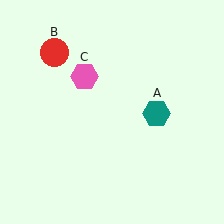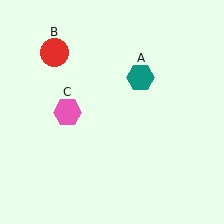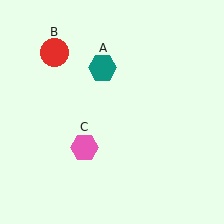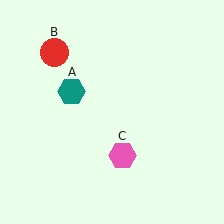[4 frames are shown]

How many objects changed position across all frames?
2 objects changed position: teal hexagon (object A), pink hexagon (object C).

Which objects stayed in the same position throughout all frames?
Red circle (object B) remained stationary.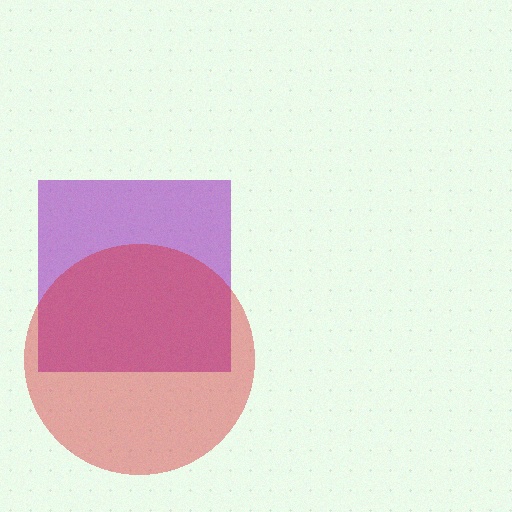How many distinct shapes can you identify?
There are 2 distinct shapes: a purple square, a red circle.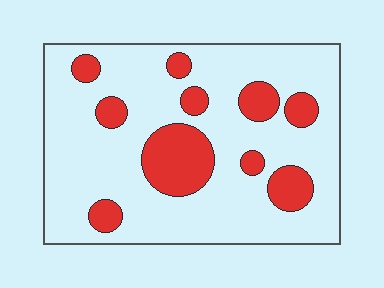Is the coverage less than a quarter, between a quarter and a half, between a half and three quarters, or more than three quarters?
Less than a quarter.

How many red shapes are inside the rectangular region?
10.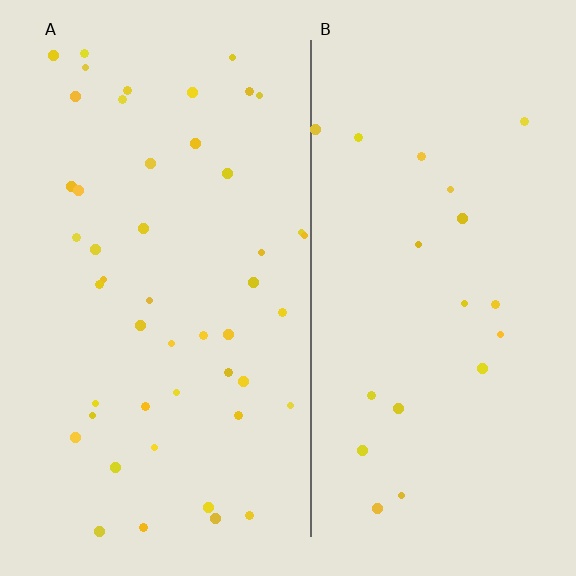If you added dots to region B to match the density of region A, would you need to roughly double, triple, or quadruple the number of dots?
Approximately double.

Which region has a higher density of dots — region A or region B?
A (the left).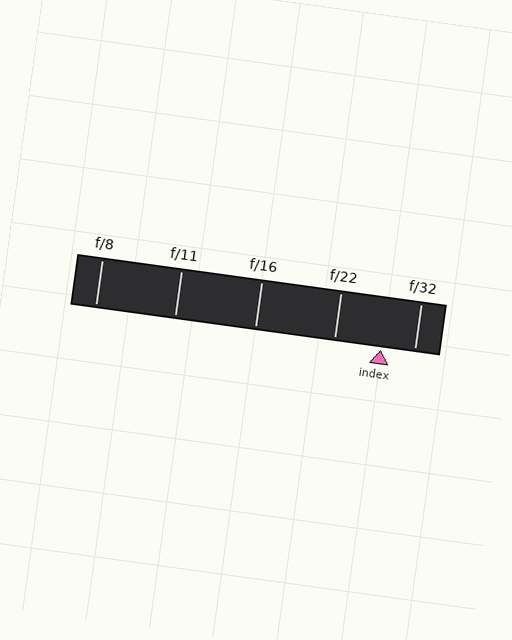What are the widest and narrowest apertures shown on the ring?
The widest aperture shown is f/8 and the narrowest is f/32.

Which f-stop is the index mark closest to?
The index mark is closest to f/32.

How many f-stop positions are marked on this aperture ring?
There are 5 f-stop positions marked.